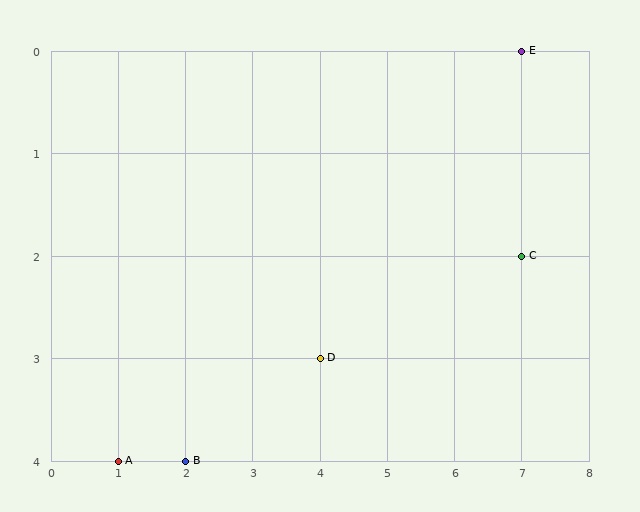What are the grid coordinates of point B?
Point B is at grid coordinates (2, 4).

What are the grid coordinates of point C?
Point C is at grid coordinates (7, 2).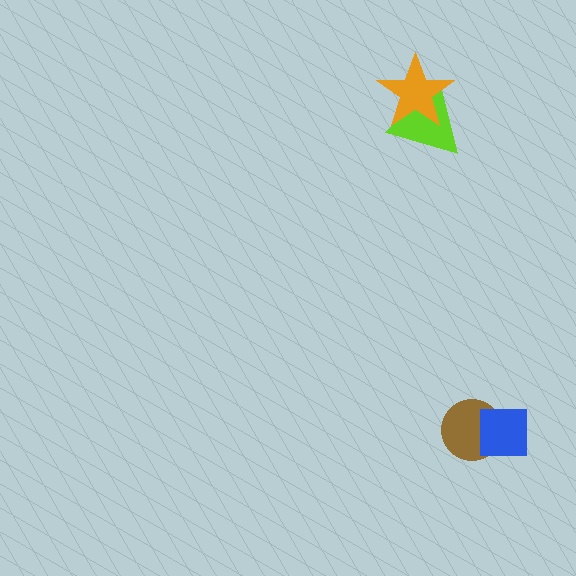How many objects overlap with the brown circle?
2 objects overlap with the brown circle.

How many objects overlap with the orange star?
1 object overlaps with the orange star.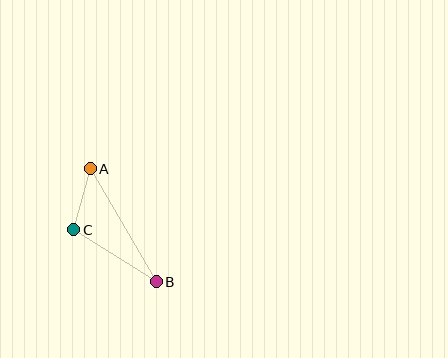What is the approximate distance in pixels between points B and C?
The distance between B and C is approximately 97 pixels.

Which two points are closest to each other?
Points A and C are closest to each other.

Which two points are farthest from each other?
Points A and B are farthest from each other.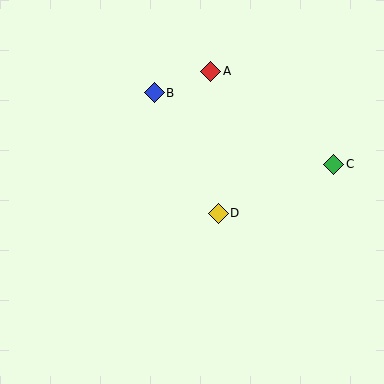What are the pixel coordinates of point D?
Point D is at (218, 213).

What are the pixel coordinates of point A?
Point A is at (211, 71).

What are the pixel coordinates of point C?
Point C is at (334, 164).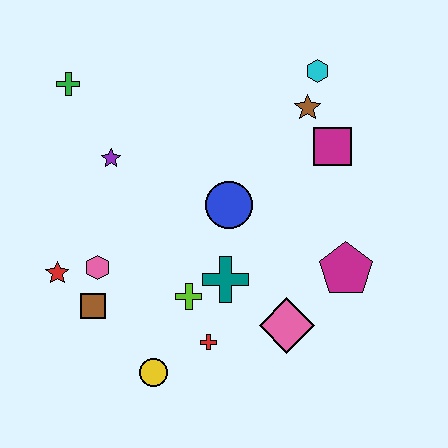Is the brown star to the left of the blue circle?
No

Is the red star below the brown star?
Yes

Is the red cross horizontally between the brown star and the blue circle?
No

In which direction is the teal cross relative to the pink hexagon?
The teal cross is to the right of the pink hexagon.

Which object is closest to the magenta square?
The brown star is closest to the magenta square.